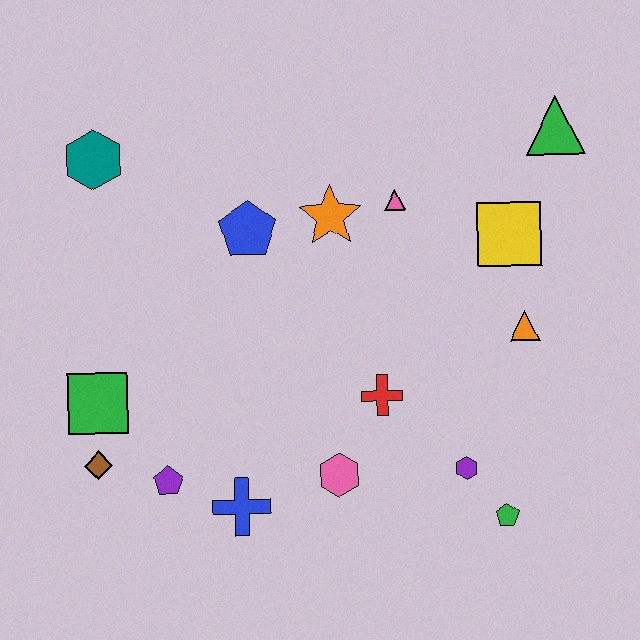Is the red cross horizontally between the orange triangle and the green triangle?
No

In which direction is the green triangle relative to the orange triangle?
The green triangle is above the orange triangle.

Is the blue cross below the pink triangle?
Yes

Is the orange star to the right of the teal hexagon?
Yes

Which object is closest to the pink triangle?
The orange star is closest to the pink triangle.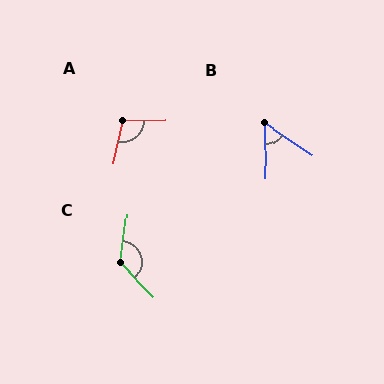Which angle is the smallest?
B, at approximately 55 degrees.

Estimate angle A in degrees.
Approximately 102 degrees.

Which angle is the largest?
C, at approximately 129 degrees.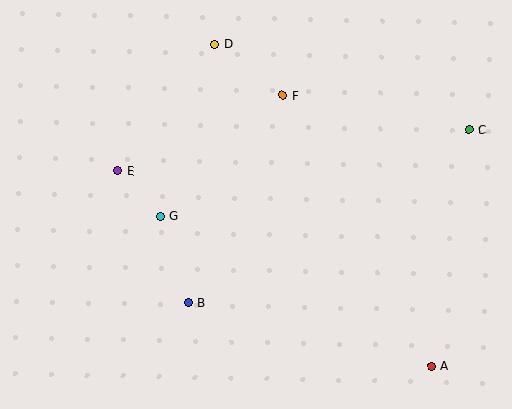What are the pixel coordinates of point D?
Point D is at (215, 44).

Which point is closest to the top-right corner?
Point C is closest to the top-right corner.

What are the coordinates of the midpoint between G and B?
The midpoint between G and B is at (174, 259).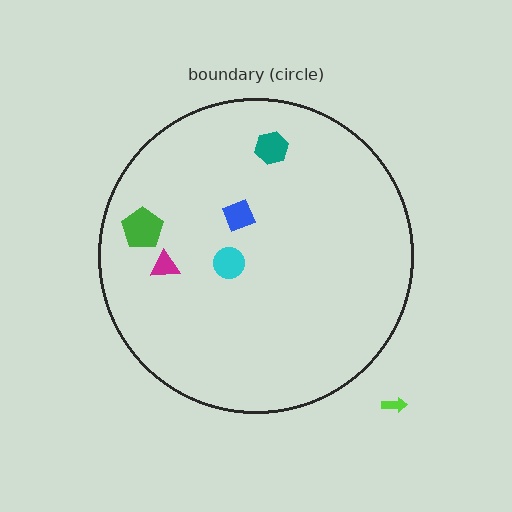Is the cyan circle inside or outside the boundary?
Inside.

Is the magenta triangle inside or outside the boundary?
Inside.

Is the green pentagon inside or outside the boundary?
Inside.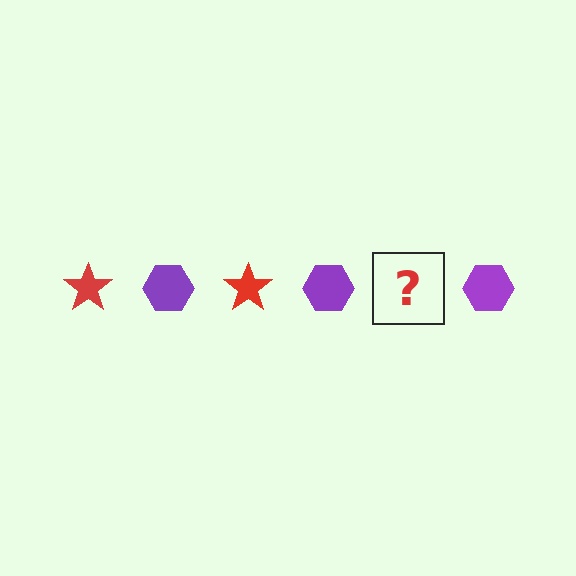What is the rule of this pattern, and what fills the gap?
The rule is that the pattern alternates between red star and purple hexagon. The gap should be filled with a red star.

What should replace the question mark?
The question mark should be replaced with a red star.